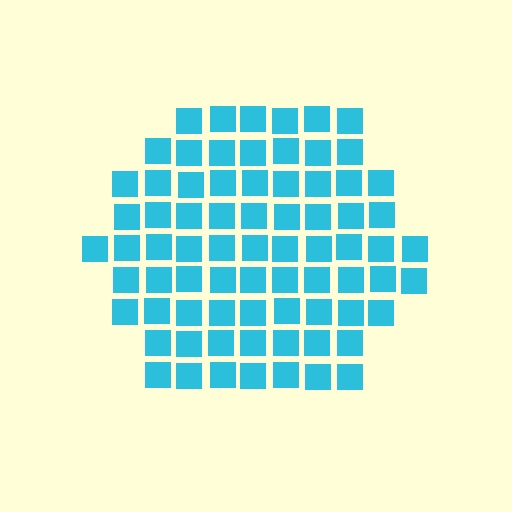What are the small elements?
The small elements are squares.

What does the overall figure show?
The overall figure shows a hexagon.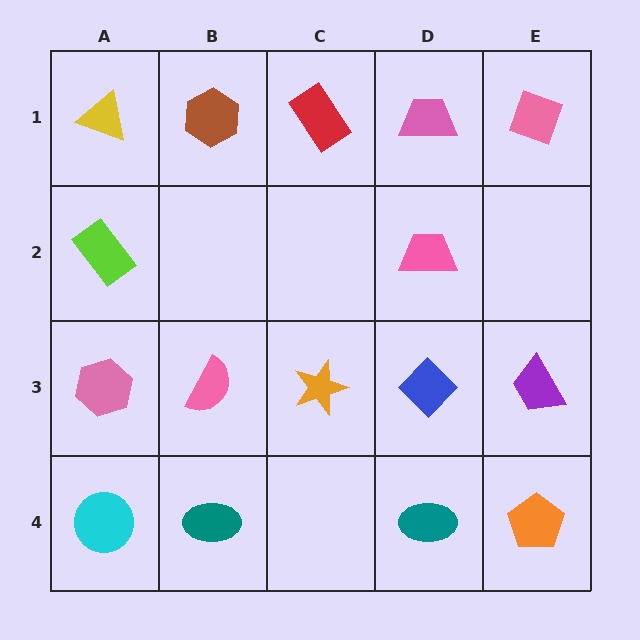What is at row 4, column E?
An orange pentagon.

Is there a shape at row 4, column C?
No, that cell is empty.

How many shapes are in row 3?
5 shapes.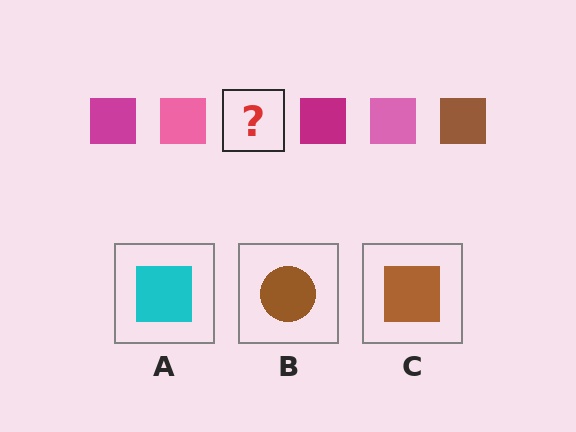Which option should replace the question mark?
Option C.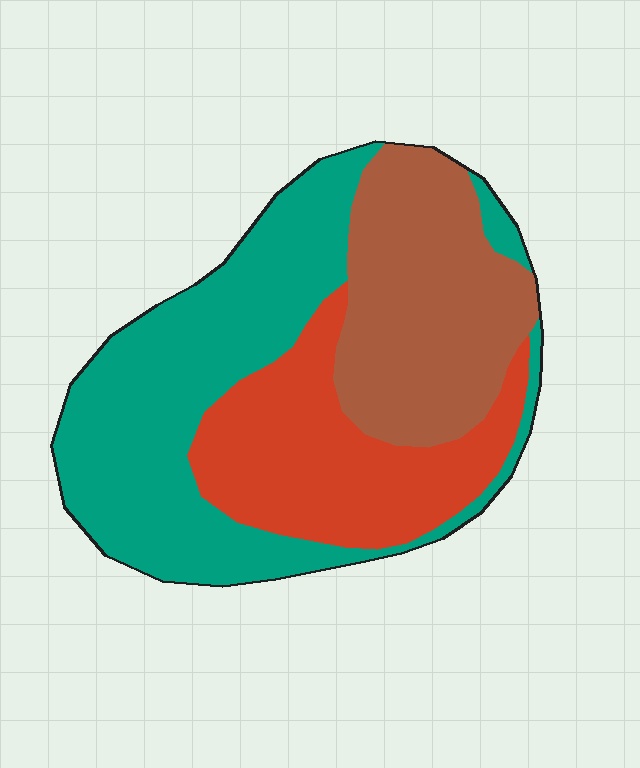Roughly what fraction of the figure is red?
Red takes up about one quarter (1/4) of the figure.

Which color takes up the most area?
Teal, at roughly 45%.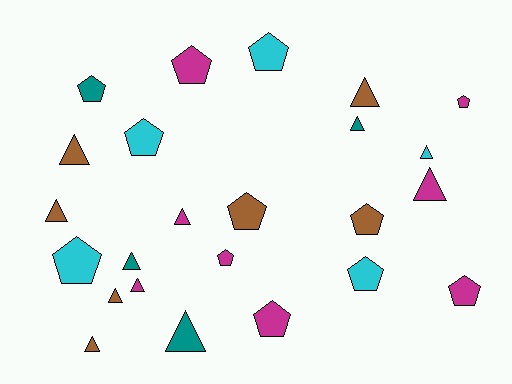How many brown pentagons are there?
There are 2 brown pentagons.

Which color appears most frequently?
Magenta, with 8 objects.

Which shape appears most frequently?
Triangle, with 12 objects.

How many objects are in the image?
There are 24 objects.